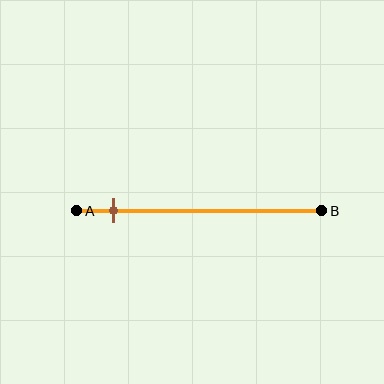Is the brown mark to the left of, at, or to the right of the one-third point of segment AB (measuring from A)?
The brown mark is to the left of the one-third point of segment AB.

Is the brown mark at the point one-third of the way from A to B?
No, the mark is at about 15% from A, not at the 33% one-third point.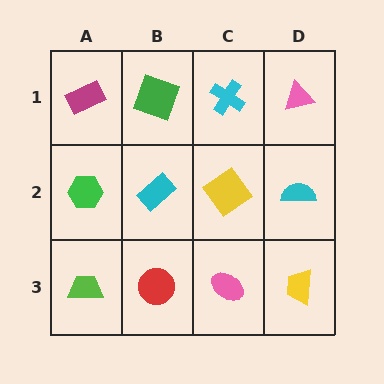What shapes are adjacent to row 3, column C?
A yellow diamond (row 2, column C), a red circle (row 3, column B), a yellow trapezoid (row 3, column D).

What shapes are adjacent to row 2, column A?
A magenta rectangle (row 1, column A), a lime trapezoid (row 3, column A), a cyan rectangle (row 2, column B).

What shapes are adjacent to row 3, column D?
A cyan semicircle (row 2, column D), a pink ellipse (row 3, column C).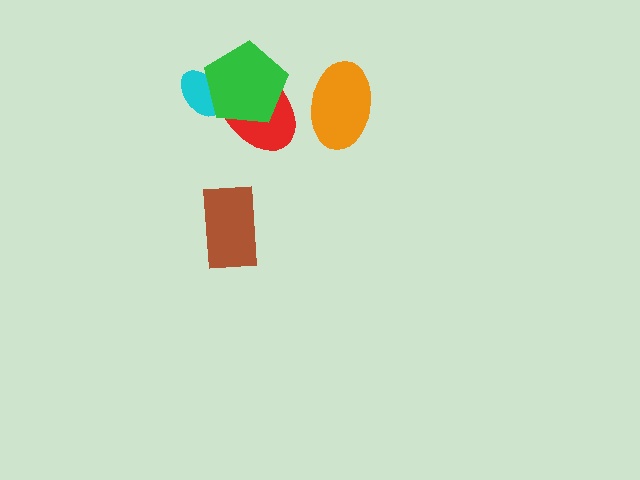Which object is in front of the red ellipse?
The green pentagon is in front of the red ellipse.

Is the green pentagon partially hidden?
No, no other shape covers it.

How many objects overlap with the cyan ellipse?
2 objects overlap with the cyan ellipse.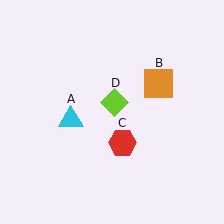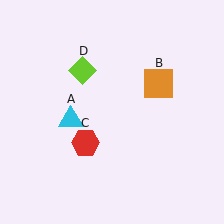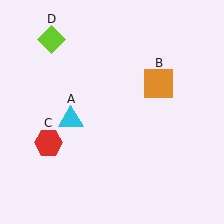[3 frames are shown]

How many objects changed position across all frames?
2 objects changed position: red hexagon (object C), lime diamond (object D).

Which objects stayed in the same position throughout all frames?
Cyan triangle (object A) and orange square (object B) remained stationary.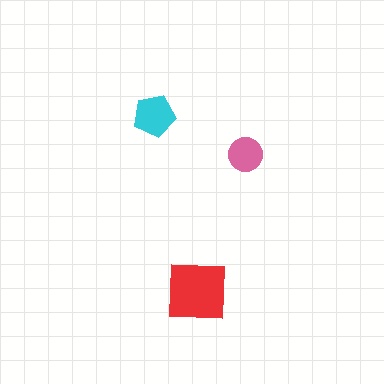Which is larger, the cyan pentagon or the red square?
The red square.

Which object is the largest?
The red square.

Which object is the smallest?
The pink circle.